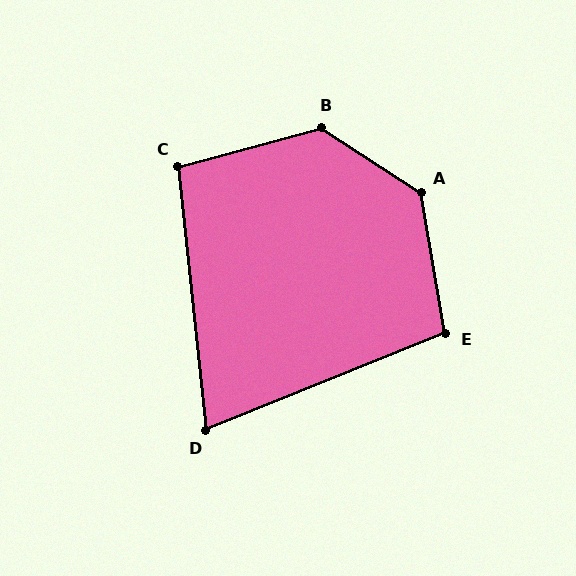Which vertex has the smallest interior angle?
D, at approximately 74 degrees.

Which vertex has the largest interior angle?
A, at approximately 133 degrees.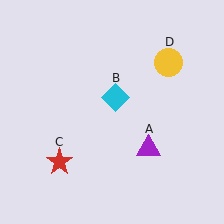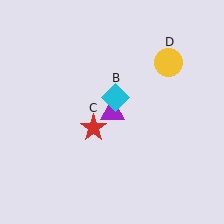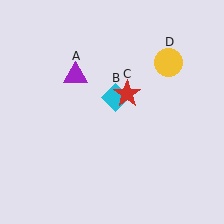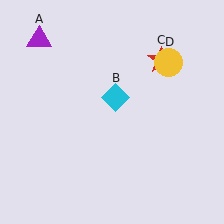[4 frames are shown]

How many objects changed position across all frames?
2 objects changed position: purple triangle (object A), red star (object C).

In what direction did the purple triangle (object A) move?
The purple triangle (object A) moved up and to the left.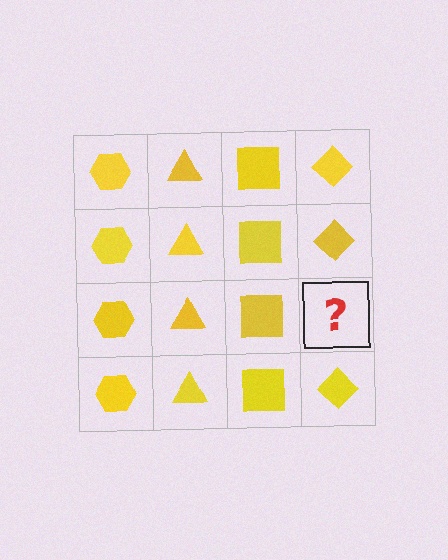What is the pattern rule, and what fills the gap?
The rule is that each column has a consistent shape. The gap should be filled with a yellow diamond.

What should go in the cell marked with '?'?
The missing cell should contain a yellow diamond.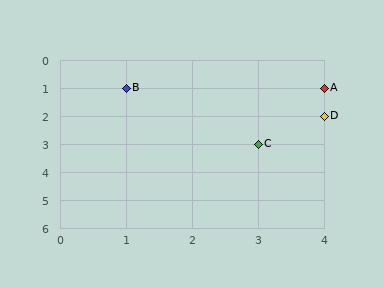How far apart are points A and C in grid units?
Points A and C are 1 column and 2 rows apart (about 2.2 grid units diagonally).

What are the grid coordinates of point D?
Point D is at grid coordinates (4, 2).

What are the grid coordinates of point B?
Point B is at grid coordinates (1, 1).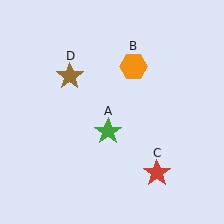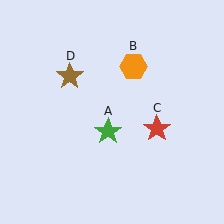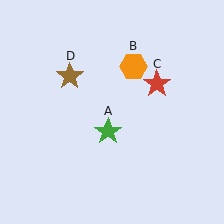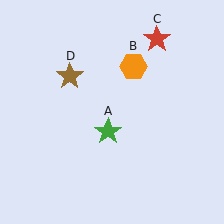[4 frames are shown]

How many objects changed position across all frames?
1 object changed position: red star (object C).